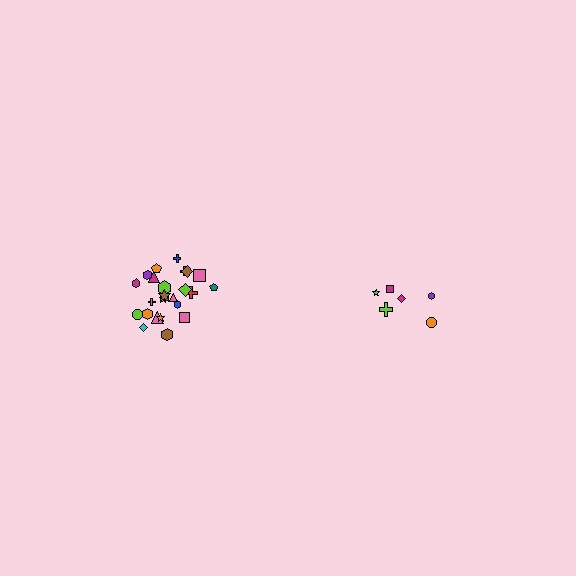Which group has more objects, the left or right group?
The left group.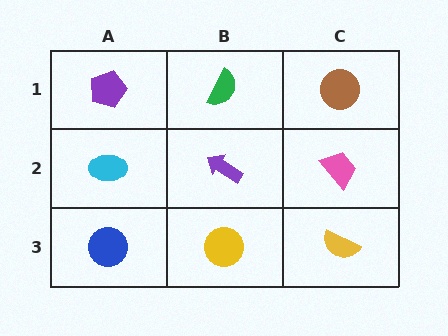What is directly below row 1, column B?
A purple arrow.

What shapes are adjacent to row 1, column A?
A cyan ellipse (row 2, column A), a green semicircle (row 1, column B).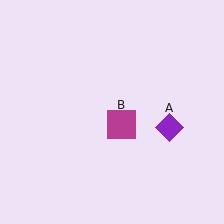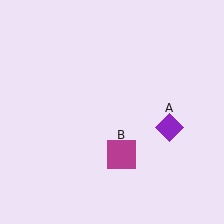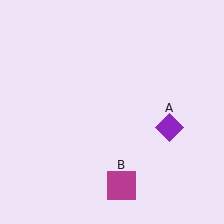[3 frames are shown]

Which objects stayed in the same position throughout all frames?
Purple diamond (object A) remained stationary.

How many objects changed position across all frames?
1 object changed position: magenta square (object B).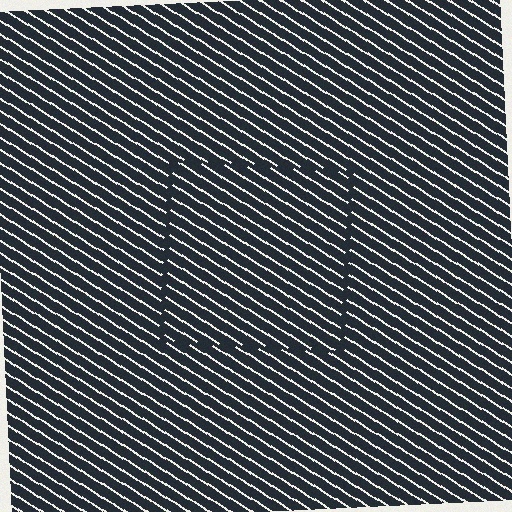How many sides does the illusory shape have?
4 sides — the line-ends trace a square.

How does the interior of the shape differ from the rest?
The interior of the shape contains the same grating, shifted by half a period — the contour is defined by the phase discontinuity where line-ends from the inner and outer gratings abut.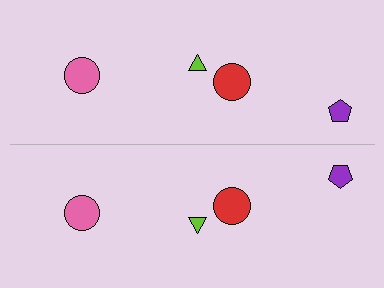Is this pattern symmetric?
Yes, this pattern has bilateral (reflection) symmetry.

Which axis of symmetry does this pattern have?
The pattern has a horizontal axis of symmetry running through the center of the image.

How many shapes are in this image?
There are 8 shapes in this image.